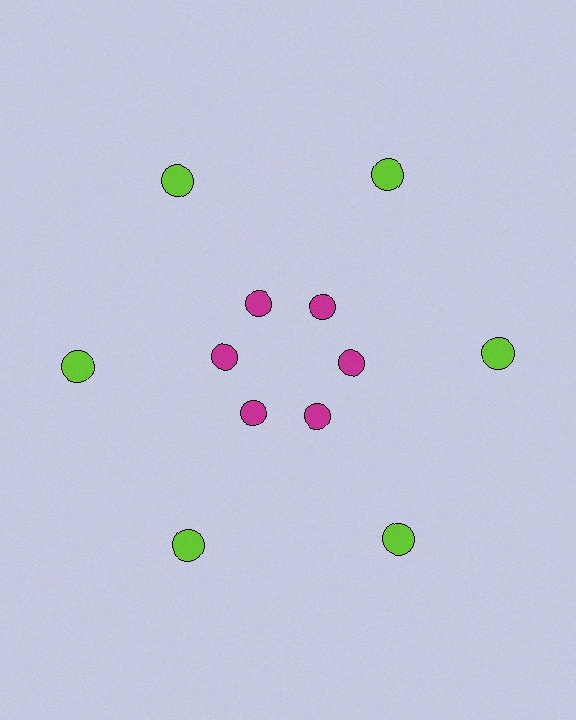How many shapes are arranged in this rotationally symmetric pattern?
There are 12 shapes, arranged in 6 groups of 2.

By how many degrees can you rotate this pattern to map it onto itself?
The pattern maps onto itself every 60 degrees of rotation.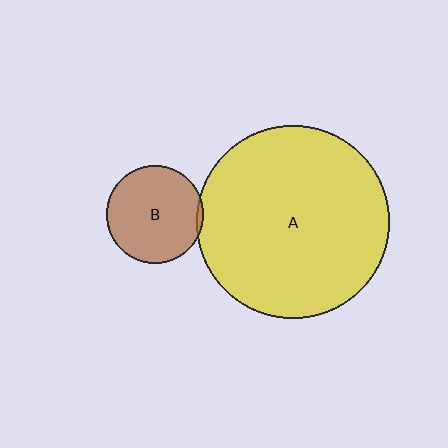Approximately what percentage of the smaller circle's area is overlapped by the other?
Approximately 5%.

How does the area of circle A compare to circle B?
Approximately 3.9 times.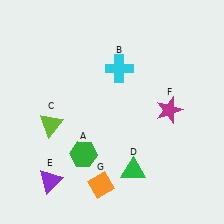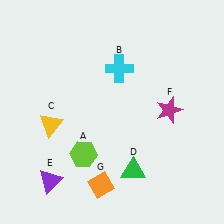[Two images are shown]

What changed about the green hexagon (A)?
In Image 1, A is green. In Image 2, it changed to lime.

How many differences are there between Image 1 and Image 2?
There are 2 differences between the two images.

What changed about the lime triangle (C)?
In Image 1, C is lime. In Image 2, it changed to yellow.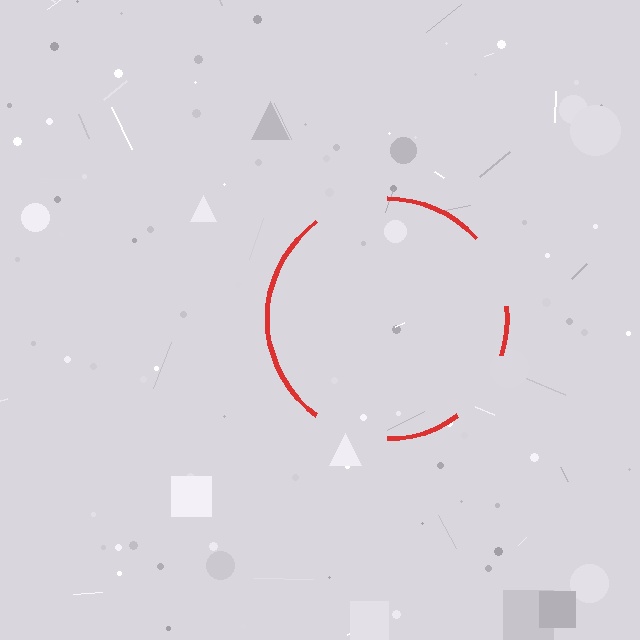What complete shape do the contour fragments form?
The contour fragments form a circle.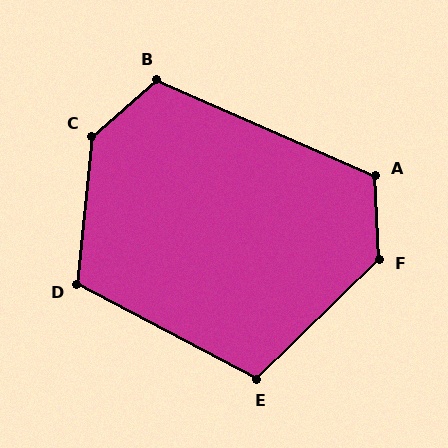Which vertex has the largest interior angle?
C, at approximately 136 degrees.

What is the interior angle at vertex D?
Approximately 112 degrees (obtuse).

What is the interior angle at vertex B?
Approximately 115 degrees (obtuse).